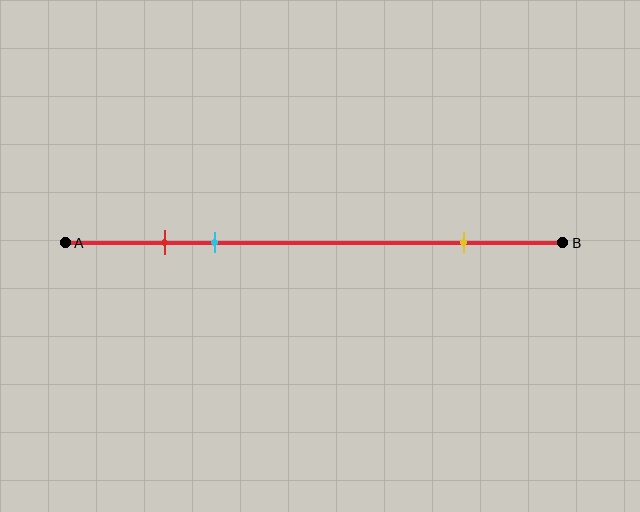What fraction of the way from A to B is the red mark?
The red mark is approximately 20% (0.2) of the way from A to B.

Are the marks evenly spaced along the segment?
No, the marks are not evenly spaced.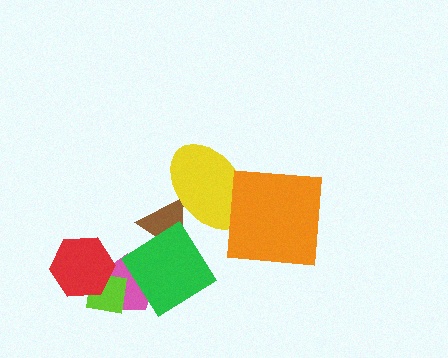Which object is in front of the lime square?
The red hexagon is in front of the lime square.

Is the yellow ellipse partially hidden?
Yes, it is partially covered by another shape.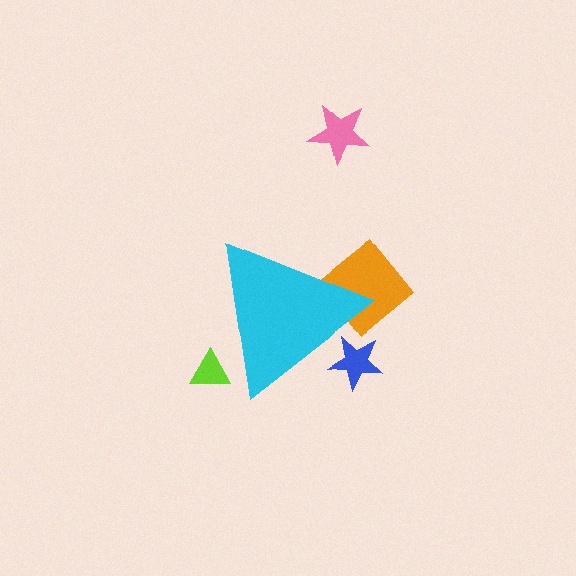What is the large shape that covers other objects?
A cyan triangle.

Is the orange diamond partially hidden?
Yes, the orange diamond is partially hidden behind the cyan triangle.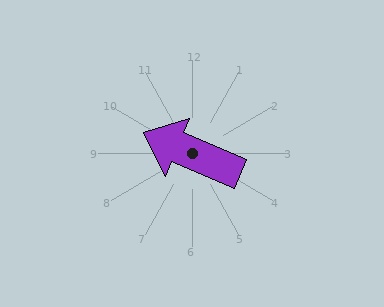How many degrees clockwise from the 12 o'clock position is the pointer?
Approximately 293 degrees.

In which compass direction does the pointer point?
Northwest.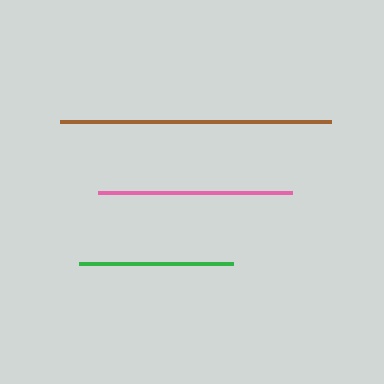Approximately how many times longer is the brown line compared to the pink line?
The brown line is approximately 1.4 times the length of the pink line.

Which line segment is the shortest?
The green line is the shortest at approximately 154 pixels.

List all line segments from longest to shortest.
From longest to shortest: brown, pink, green.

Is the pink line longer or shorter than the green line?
The pink line is longer than the green line.